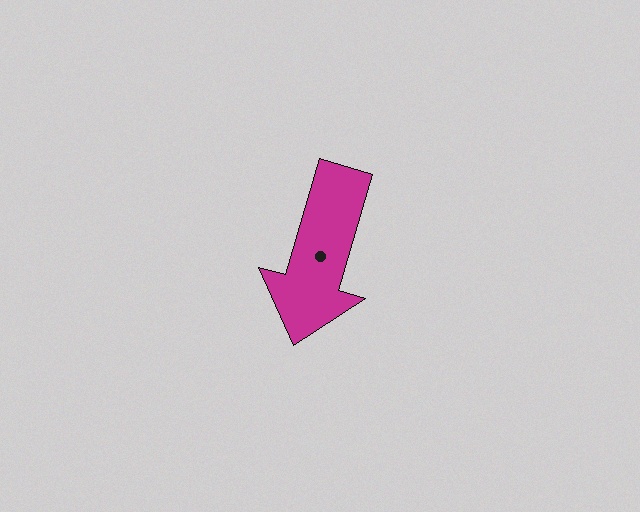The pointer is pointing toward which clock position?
Roughly 7 o'clock.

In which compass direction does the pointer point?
South.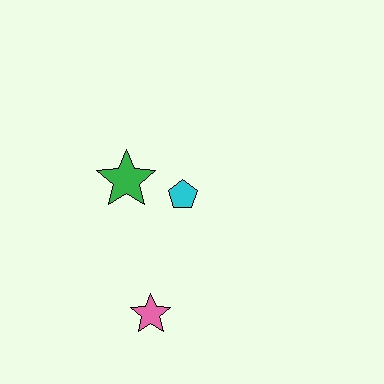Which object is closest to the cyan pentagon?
The green star is closest to the cyan pentagon.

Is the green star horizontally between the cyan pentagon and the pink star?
No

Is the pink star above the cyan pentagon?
No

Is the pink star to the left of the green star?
No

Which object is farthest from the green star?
The pink star is farthest from the green star.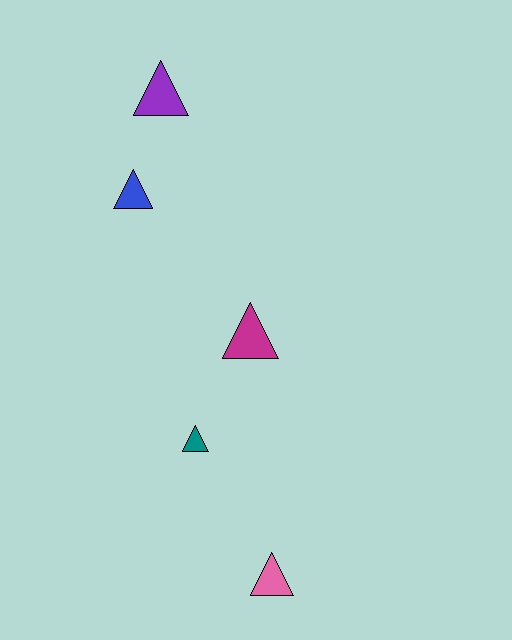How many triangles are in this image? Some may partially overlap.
There are 5 triangles.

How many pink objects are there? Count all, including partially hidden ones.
There is 1 pink object.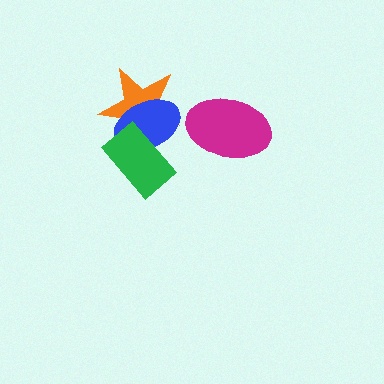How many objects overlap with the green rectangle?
2 objects overlap with the green rectangle.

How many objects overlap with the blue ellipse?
2 objects overlap with the blue ellipse.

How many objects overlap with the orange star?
2 objects overlap with the orange star.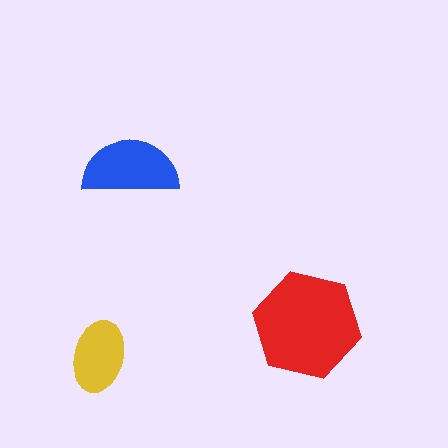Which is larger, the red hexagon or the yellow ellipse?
The red hexagon.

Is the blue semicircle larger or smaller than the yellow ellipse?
Larger.